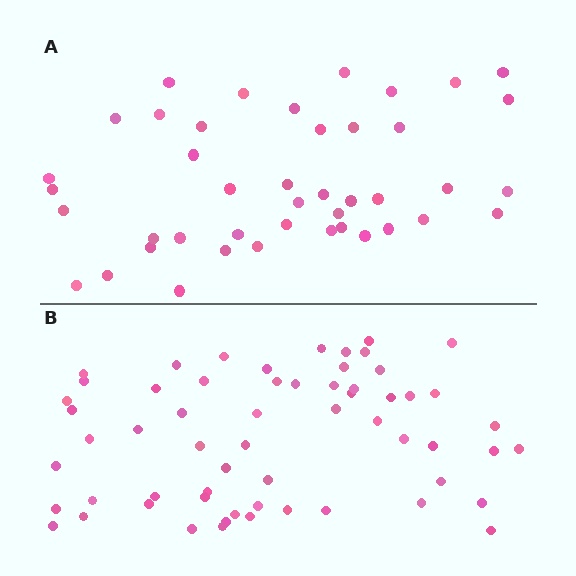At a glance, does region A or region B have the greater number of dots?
Region B (the bottom region) has more dots.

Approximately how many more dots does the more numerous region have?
Region B has approximately 15 more dots than region A.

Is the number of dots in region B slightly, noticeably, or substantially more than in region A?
Region B has noticeably more, but not dramatically so. The ratio is roughly 1.4 to 1.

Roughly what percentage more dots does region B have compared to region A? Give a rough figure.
About 40% more.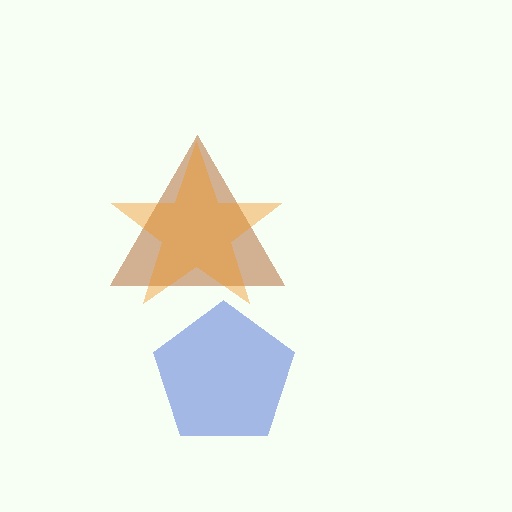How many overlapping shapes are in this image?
There are 3 overlapping shapes in the image.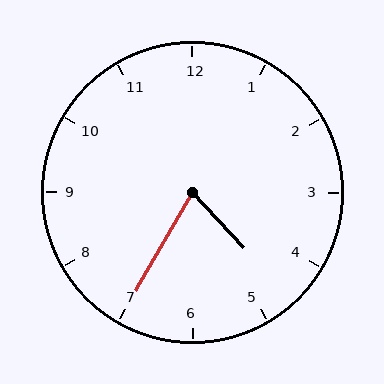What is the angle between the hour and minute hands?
Approximately 72 degrees.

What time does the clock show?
4:35.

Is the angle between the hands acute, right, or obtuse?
It is acute.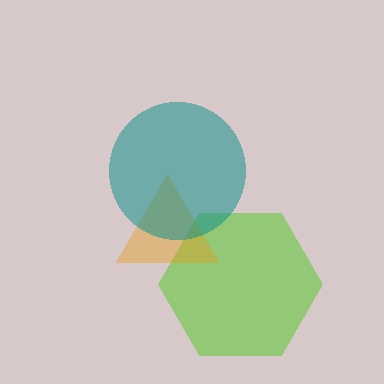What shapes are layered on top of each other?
The layered shapes are: a lime hexagon, an orange triangle, a teal circle.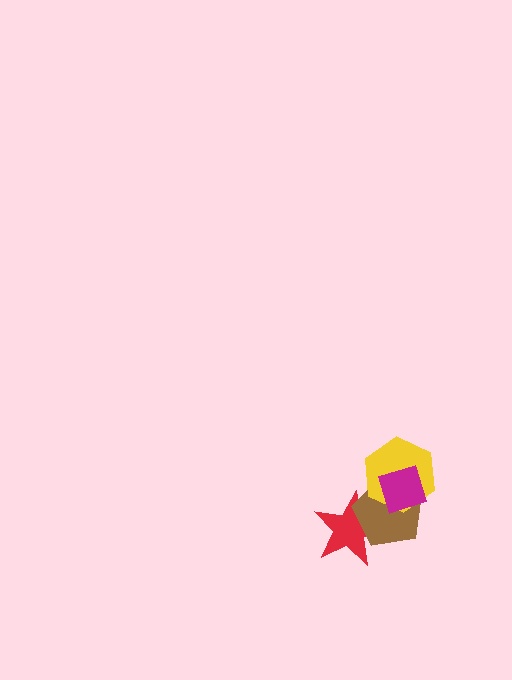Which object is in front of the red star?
The brown pentagon is in front of the red star.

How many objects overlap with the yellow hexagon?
2 objects overlap with the yellow hexagon.